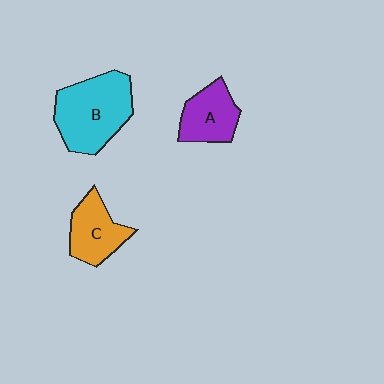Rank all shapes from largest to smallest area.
From largest to smallest: B (cyan), C (orange), A (purple).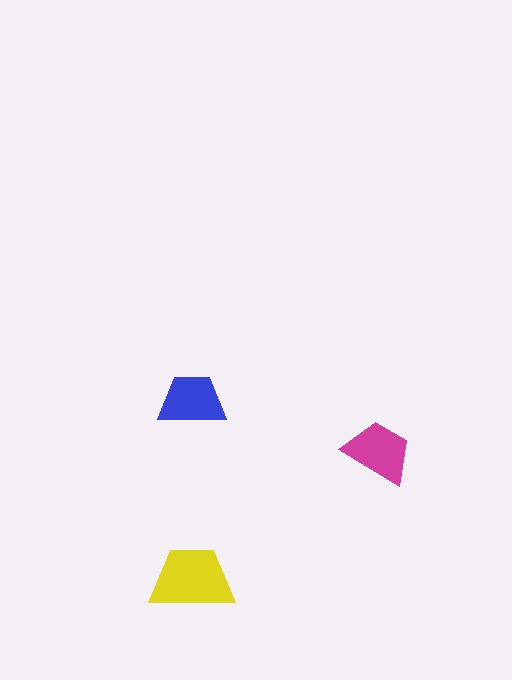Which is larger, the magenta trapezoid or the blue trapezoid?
The magenta one.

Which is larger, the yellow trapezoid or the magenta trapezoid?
The yellow one.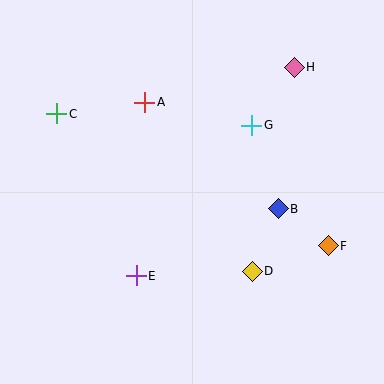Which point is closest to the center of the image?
Point B at (278, 209) is closest to the center.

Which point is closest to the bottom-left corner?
Point E is closest to the bottom-left corner.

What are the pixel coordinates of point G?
Point G is at (252, 125).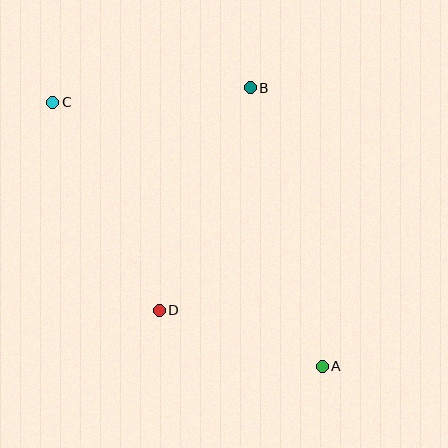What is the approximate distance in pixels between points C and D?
The distance between C and D is approximately 234 pixels.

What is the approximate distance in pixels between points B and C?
The distance between B and C is approximately 198 pixels.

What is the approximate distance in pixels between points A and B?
The distance between A and B is approximately 288 pixels.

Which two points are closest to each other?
Points A and D are closest to each other.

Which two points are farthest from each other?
Points A and C are farthest from each other.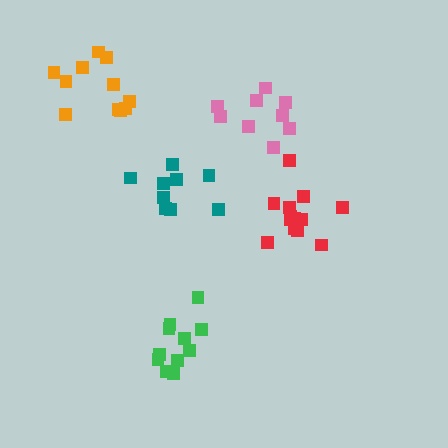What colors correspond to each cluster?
The clusters are colored: teal, pink, red, green, orange.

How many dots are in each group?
Group 1: 9 dots, Group 2: 9 dots, Group 3: 14 dots, Group 4: 11 dots, Group 5: 11 dots (54 total).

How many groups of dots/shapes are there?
There are 5 groups.